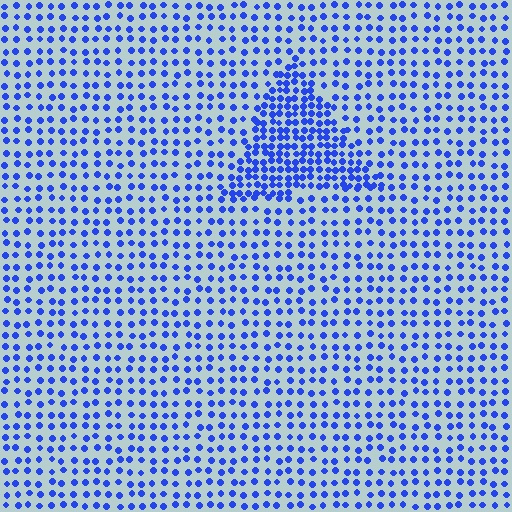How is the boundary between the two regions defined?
The boundary is defined by a change in element density (approximately 2.1x ratio). All elements are the same color, size, and shape.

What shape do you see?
I see a triangle.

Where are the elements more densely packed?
The elements are more densely packed inside the triangle boundary.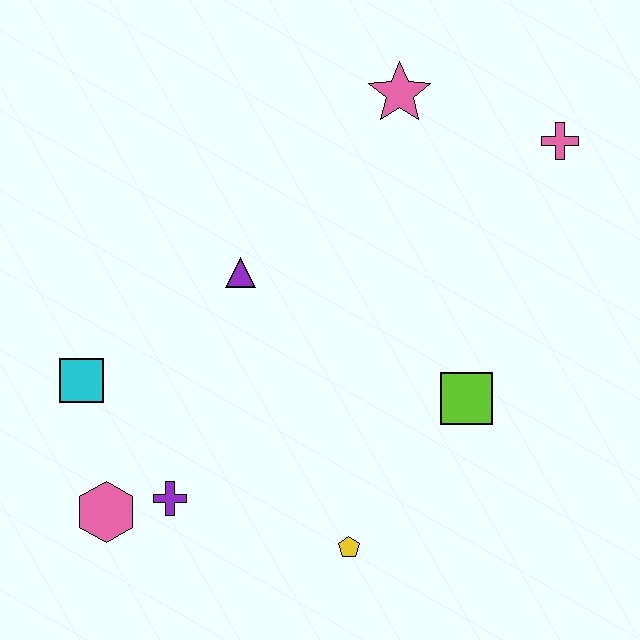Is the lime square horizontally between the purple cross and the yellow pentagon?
No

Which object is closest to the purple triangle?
The cyan square is closest to the purple triangle.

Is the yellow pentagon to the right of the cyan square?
Yes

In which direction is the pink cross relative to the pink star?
The pink cross is to the right of the pink star.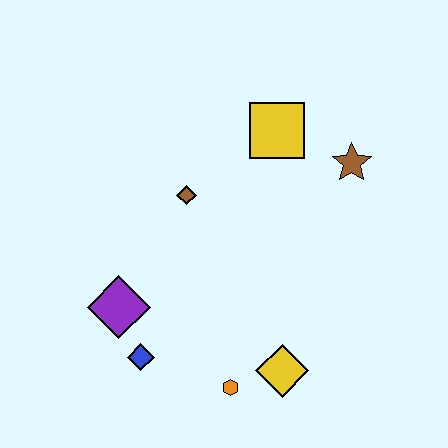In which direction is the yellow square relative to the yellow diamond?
The yellow square is above the yellow diamond.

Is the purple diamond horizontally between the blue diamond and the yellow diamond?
No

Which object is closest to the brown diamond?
The yellow square is closest to the brown diamond.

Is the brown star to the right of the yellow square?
Yes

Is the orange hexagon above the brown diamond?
No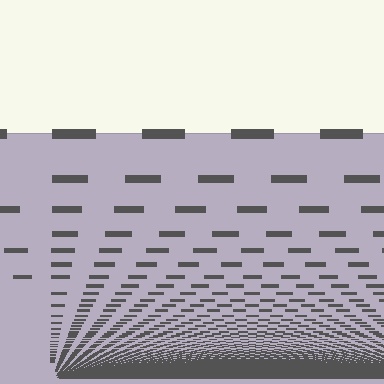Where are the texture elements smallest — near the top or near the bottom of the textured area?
Near the bottom.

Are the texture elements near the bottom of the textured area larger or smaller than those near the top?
Smaller. The gradient is inverted — elements near the bottom are smaller and denser.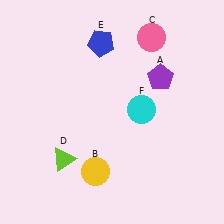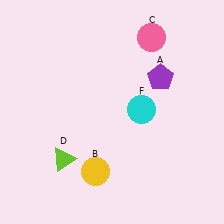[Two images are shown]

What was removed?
The blue pentagon (E) was removed in Image 2.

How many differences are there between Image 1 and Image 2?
There is 1 difference between the two images.